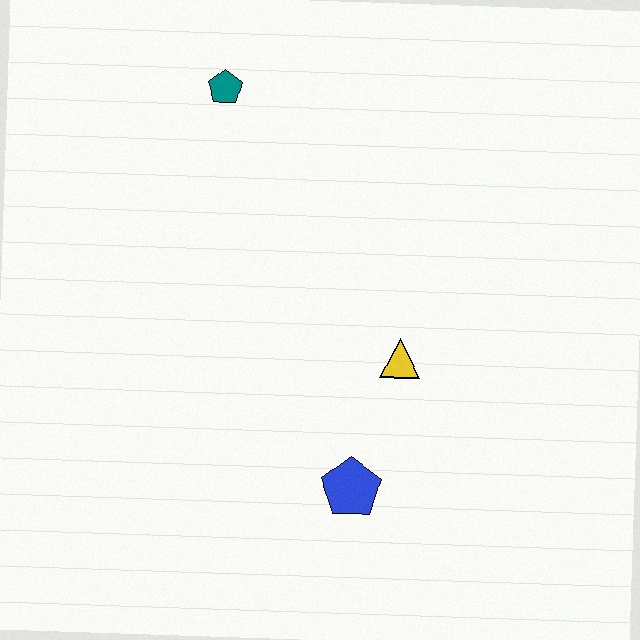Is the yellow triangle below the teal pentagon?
Yes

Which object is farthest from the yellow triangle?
The teal pentagon is farthest from the yellow triangle.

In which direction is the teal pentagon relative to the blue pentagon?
The teal pentagon is above the blue pentagon.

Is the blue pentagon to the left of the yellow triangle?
Yes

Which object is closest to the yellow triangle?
The blue pentagon is closest to the yellow triangle.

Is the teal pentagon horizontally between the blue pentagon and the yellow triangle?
No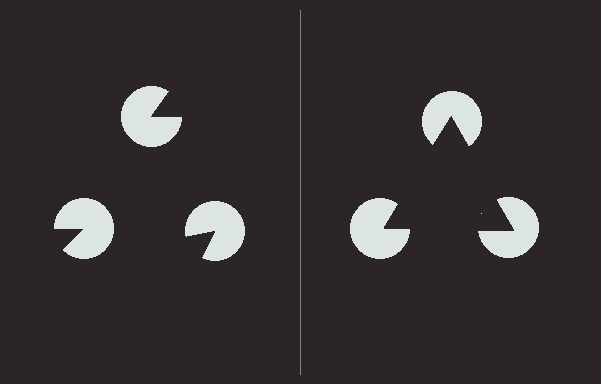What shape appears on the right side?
An illusory triangle.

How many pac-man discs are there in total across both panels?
6 — 3 on each side.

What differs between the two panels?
The pac-man discs are positioned identically on both sides; only the wedge orientations differ. On the right they align to a triangle; on the left they are misaligned.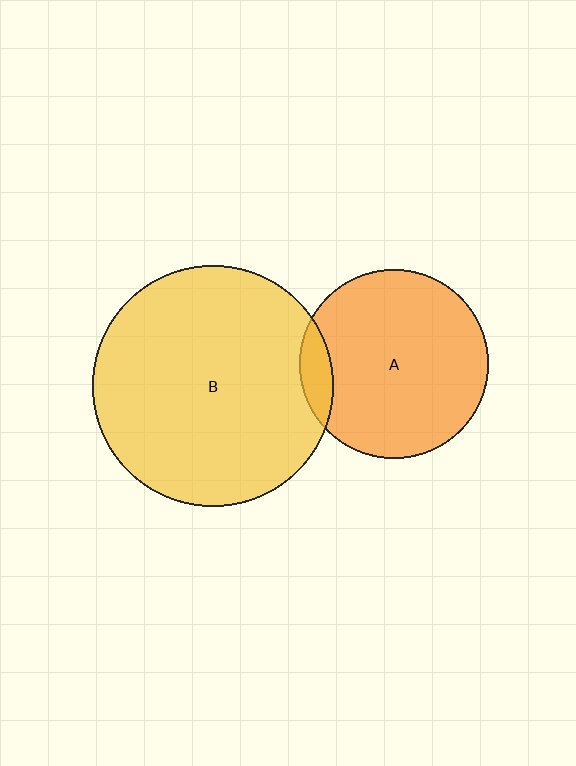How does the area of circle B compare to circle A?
Approximately 1.6 times.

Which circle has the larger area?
Circle B (yellow).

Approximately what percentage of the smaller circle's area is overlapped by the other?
Approximately 10%.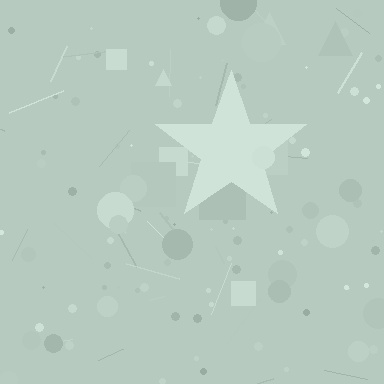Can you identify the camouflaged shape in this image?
The camouflaged shape is a star.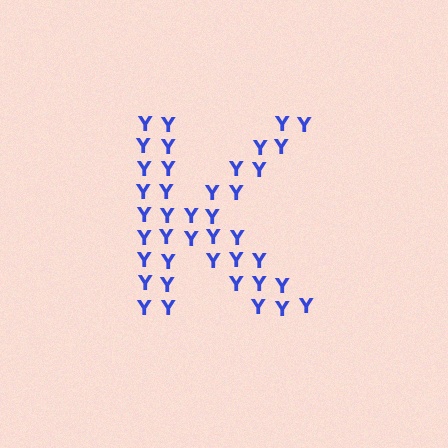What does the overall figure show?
The overall figure shows the letter K.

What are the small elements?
The small elements are letter Y's.